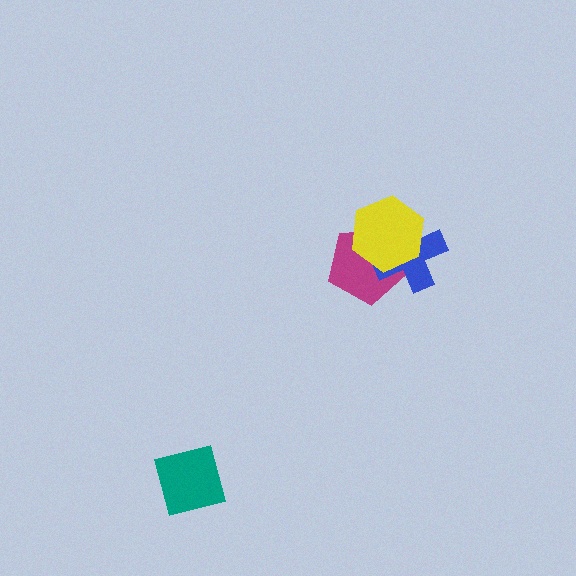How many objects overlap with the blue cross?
2 objects overlap with the blue cross.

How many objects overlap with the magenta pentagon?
2 objects overlap with the magenta pentagon.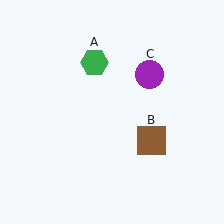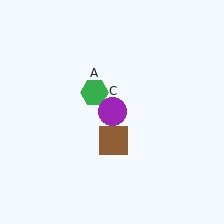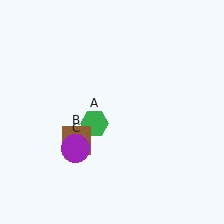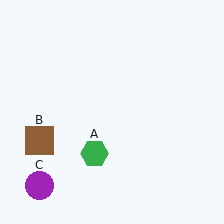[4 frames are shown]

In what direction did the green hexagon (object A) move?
The green hexagon (object A) moved down.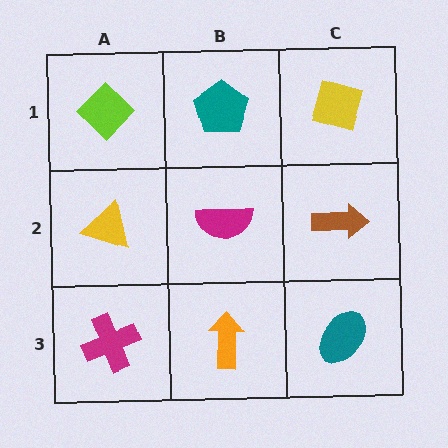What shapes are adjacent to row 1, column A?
A yellow triangle (row 2, column A), a teal pentagon (row 1, column B).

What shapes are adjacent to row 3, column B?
A magenta semicircle (row 2, column B), a magenta cross (row 3, column A), a teal ellipse (row 3, column C).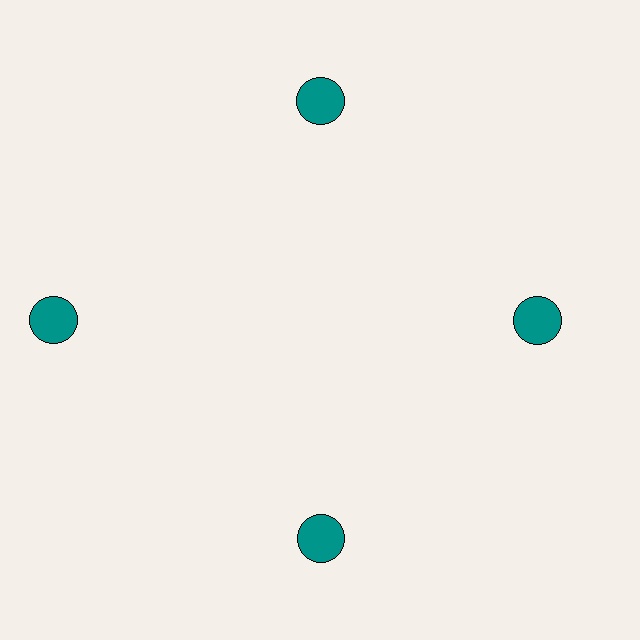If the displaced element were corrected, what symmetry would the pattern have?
It would have 4-fold rotational symmetry — the pattern would map onto itself every 90 degrees.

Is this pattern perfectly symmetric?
No. The 4 teal circles are arranged in a ring, but one element near the 9 o'clock position is pushed outward from the center, breaking the 4-fold rotational symmetry.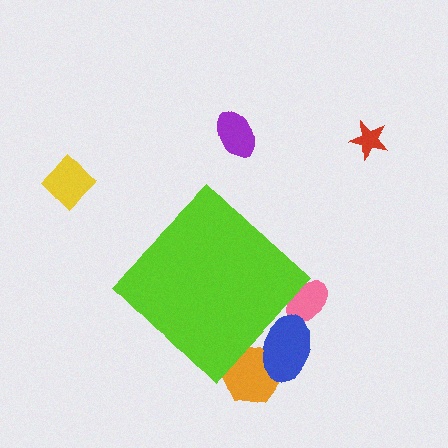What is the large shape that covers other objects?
A lime diamond.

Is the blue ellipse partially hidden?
Yes, the blue ellipse is partially hidden behind the lime diamond.